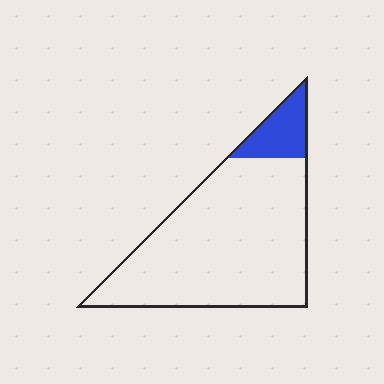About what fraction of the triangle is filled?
About one eighth (1/8).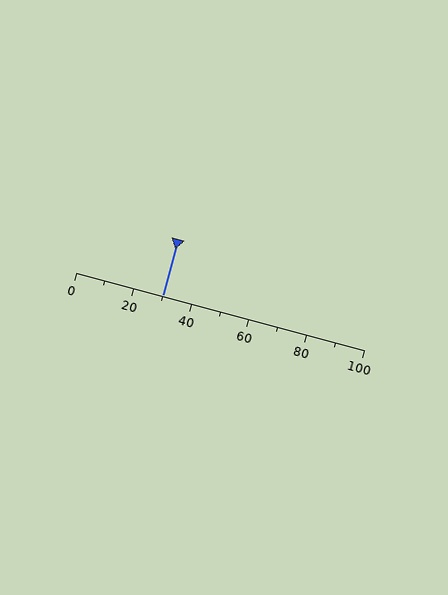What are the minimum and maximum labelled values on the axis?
The axis runs from 0 to 100.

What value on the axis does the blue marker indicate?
The marker indicates approximately 30.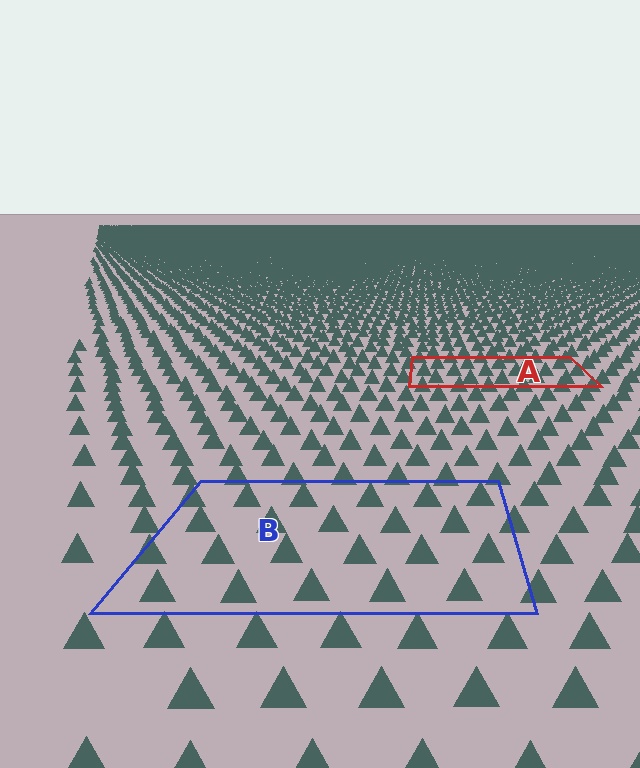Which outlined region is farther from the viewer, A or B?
Region A is farther from the viewer — the texture elements inside it appear smaller and more densely packed.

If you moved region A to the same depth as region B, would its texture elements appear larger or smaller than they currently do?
They would appear larger. At a closer depth, the same texture elements are projected at a bigger on-screen size.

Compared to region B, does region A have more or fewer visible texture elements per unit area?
Region A has more texture elements per unit area — they are packed more densely because it is farther away.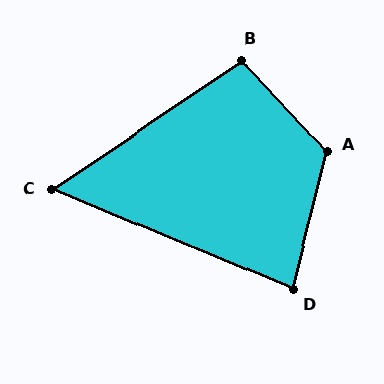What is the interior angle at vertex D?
Approximately 81 degrees (acute).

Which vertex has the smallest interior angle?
C, at approximately 57 degrees.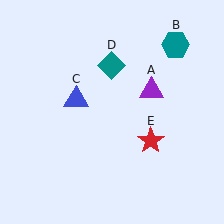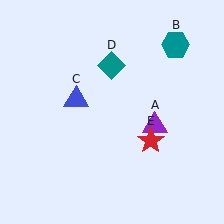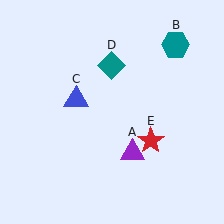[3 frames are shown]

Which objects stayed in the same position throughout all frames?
Teal hexagon (object B) and blue triangle (object C) and teal diamond (object D) and red star (object E) remained stationary.